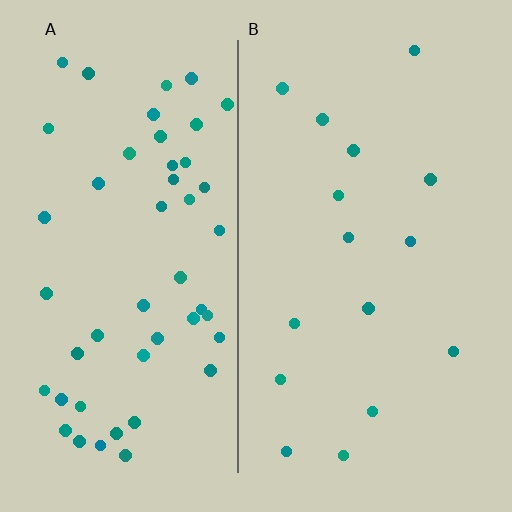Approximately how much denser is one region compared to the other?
Approximately 3.2× — region A over region B.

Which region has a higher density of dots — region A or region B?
A (the left).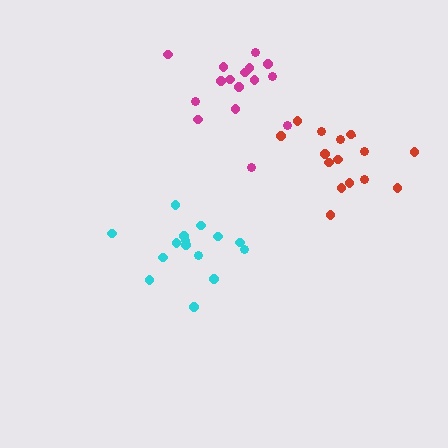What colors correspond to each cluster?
The clusters are colored: cyan, red, magenta.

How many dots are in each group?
Group 1: 16 dots, Group 2: 15 dots, Group 3: 16 dots (47 total).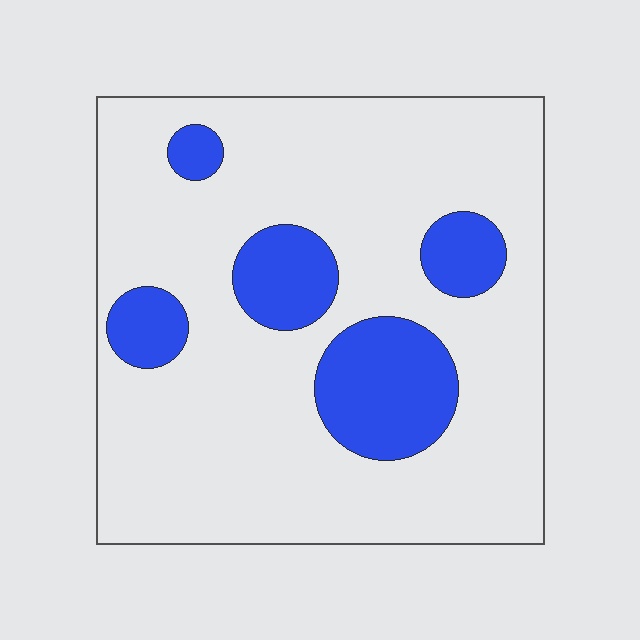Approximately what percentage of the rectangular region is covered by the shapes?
Approximately 20%.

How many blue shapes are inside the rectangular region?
5.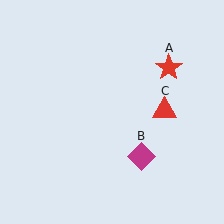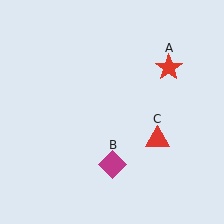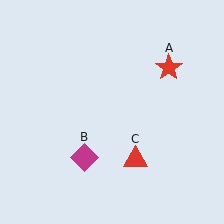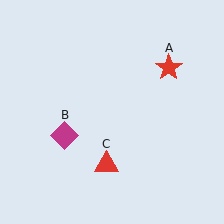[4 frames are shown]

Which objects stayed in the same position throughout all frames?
Red star (object A) remained stationary.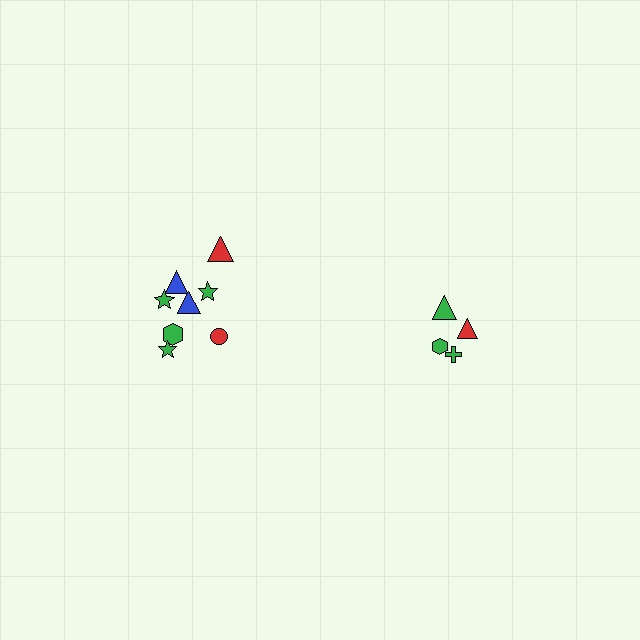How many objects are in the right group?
There are 4 objects.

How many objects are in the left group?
There are 8 objects.